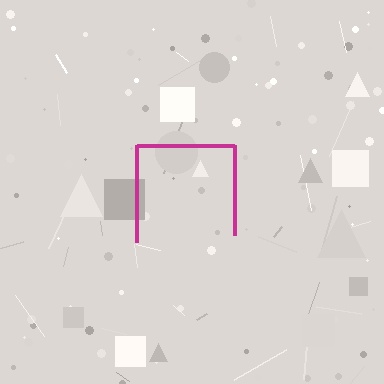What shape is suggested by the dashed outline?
The dashed outline suggests a square.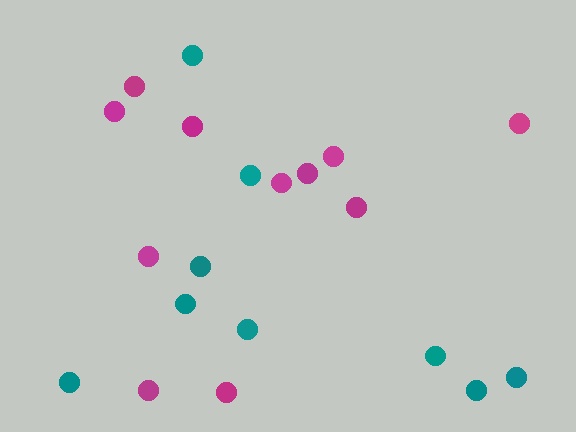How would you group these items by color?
There are 2 groups: one group of magenta circles (11) and one group of teal circles (9).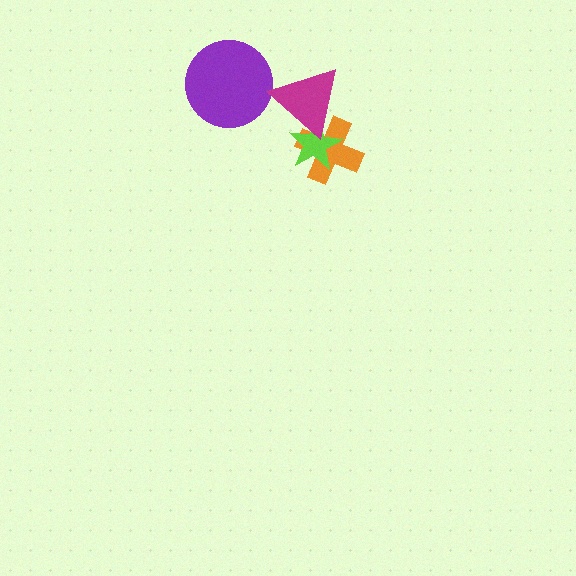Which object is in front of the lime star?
The magenta triangle is in front of the lime star.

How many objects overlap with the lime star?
2 objects overlap with the lime star.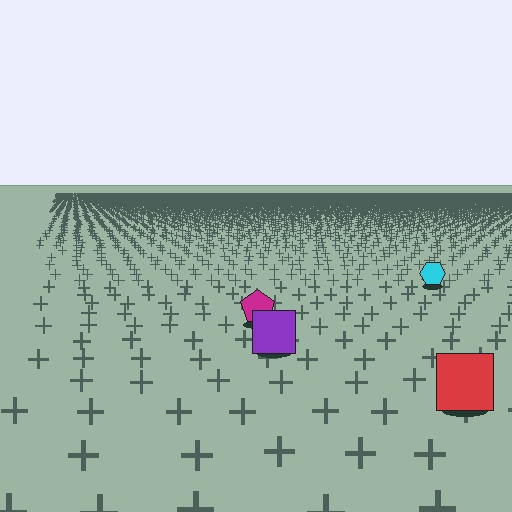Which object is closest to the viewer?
The red square is closest. The texture marks near it are larger and more spread out.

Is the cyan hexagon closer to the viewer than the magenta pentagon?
No. The magenta pentagon is closer — you can tell from the texture gradient: the ground texture is coarser near it.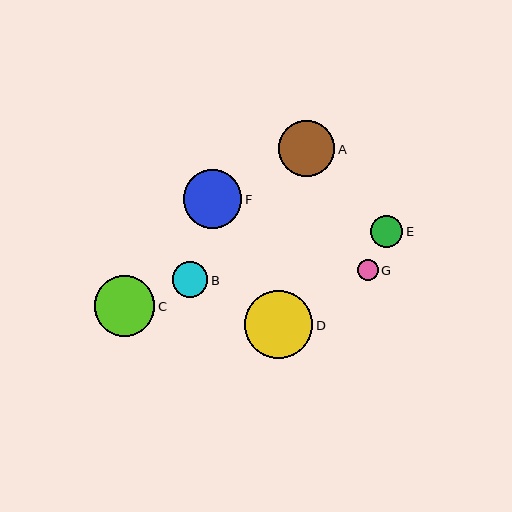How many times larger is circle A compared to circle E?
Circle A is approximately 1.8 times the size of circle E.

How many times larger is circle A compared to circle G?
Circle A is approximately 2.8 times the size of circle G.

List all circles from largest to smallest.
From largest to smallest: D, C, F, A, B, E, G.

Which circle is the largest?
Circle D is the largest with a size of approximately 68 pixels.